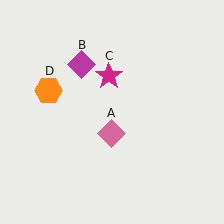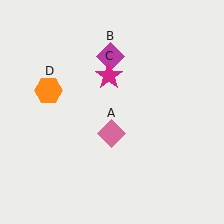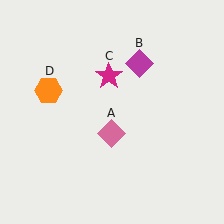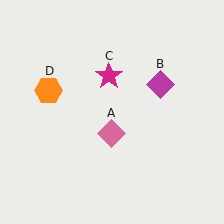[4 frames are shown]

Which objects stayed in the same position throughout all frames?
Pink diamond (object A) and magenta star (object C) and orange hexagon (object D) remained stationary.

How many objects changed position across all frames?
1 object changed position: magenta diamond (object B).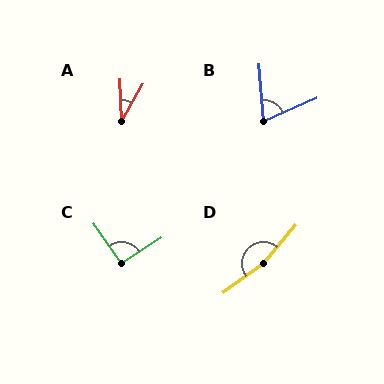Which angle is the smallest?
A, at approximately 33 degrees.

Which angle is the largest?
D, at approximately 166 degrees.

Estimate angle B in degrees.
Approximately 70 degrees.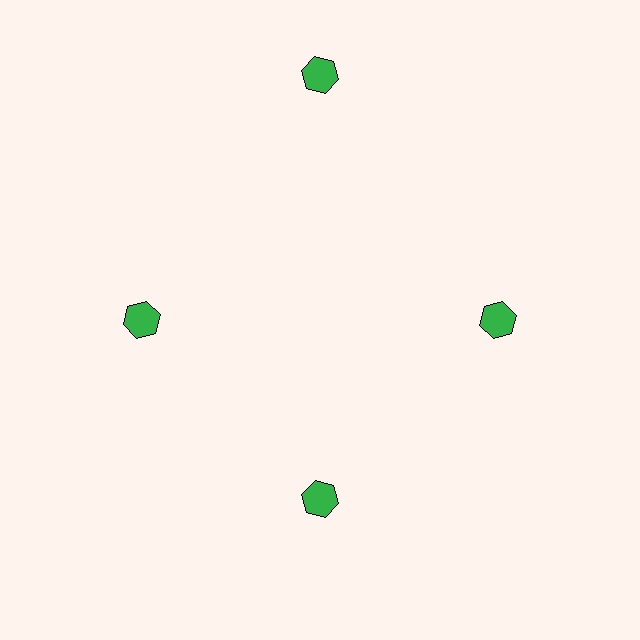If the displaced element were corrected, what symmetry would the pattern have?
It would have 4-fold rotational symmetry — the pattern would map onto itself every 90 degrees.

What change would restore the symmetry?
The symmetry would be restored by moving it inward, back onto the ring so that all 4 hexagons sit at equal angles and equal distance from the center.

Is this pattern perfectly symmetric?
No. The 4 green hexagons are arranged in a ring, but one element near the 12 o'clock position is pushed outward from the center, breaking the 4-fold rotational symmetry.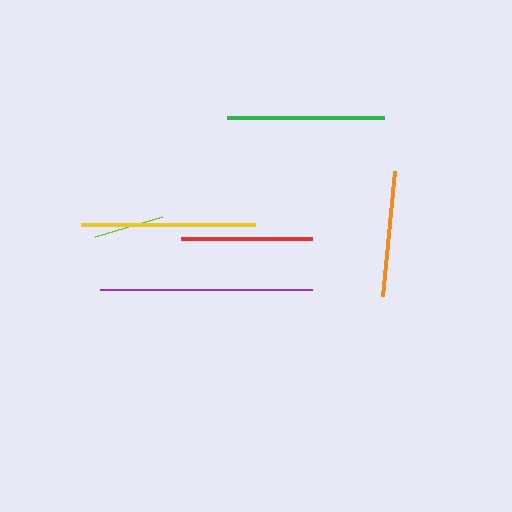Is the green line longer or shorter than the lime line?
The green line is longer than the lime line.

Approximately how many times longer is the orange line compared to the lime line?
The orange line is approximately 1.8 times the length of the lime line.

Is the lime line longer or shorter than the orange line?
The orange line is longer than the lime line.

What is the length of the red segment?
The red segment is approximately 131 pixels long.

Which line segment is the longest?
The purple line is the longest at approximately 212 pixels.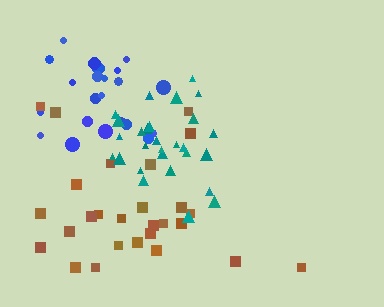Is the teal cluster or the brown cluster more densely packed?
Teal.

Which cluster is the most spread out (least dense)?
Brown.